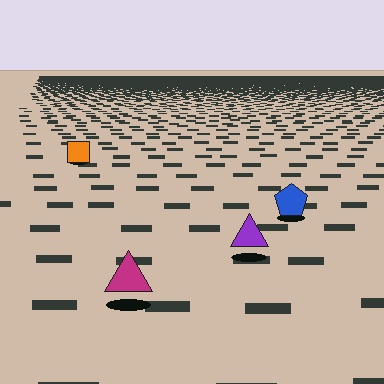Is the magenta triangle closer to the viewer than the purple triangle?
Yes. The magenta triangle is closer — you can tell from the texture gradient: the ground texture is coarser near it.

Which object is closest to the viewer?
The magenta triangle is closest. The texture marks near it are larger and more spread out.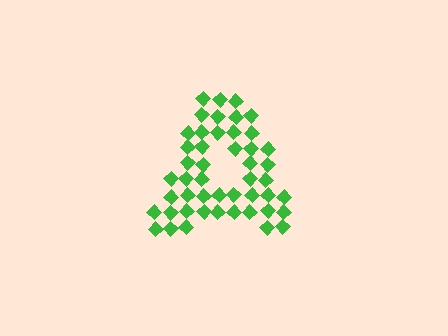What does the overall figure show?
The overall figure shows the letter A.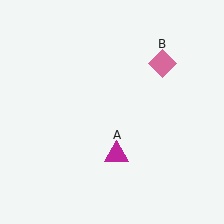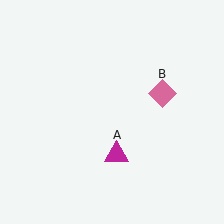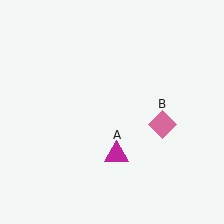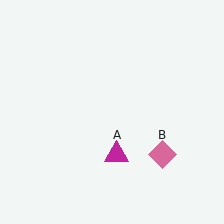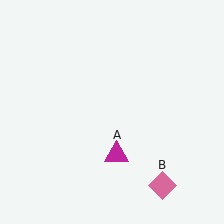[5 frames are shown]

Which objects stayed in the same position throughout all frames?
Magenta triangle (object A) remained stationary.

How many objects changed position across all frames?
1 object changed position: pink diamond (object B).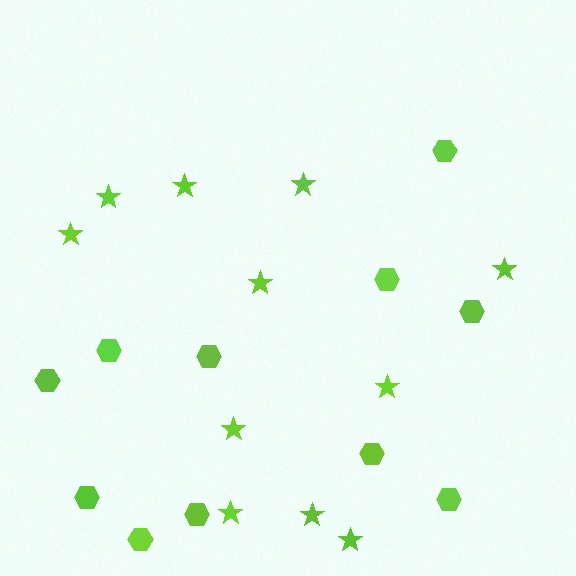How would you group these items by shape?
There are 2 groups: one group of hexagons (11) and one group of stars (11).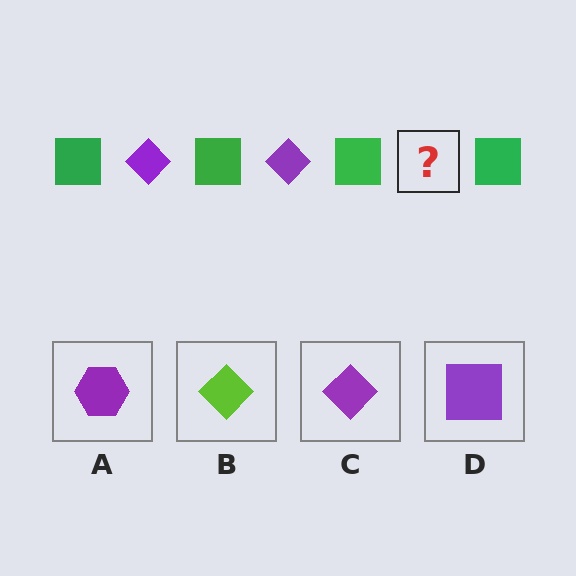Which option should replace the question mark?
Option C.